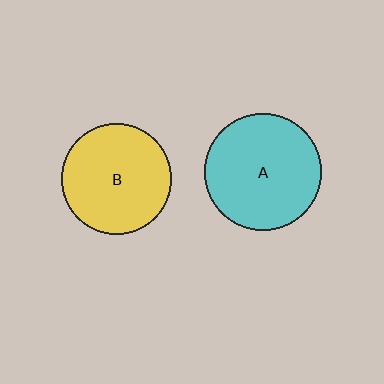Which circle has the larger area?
Circle A (cyan).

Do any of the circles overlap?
No, none of the circles overlap.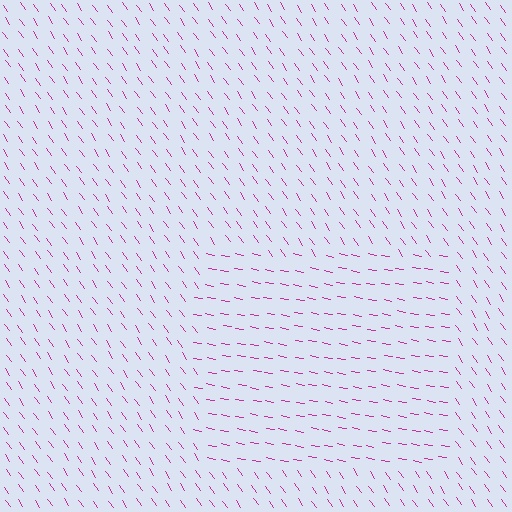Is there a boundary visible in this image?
Yes, there is a texture boundary formed by a change in line orientation.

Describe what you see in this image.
The image is filled with small magenta line segments. A rectangle region in the image has lines oriented differently from the surrounding lines, creating a visible texture boundary.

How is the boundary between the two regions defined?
The boundary is defined purely by a change in line orientation (approximately 45 degrees difference). All lines are the same color and thickness.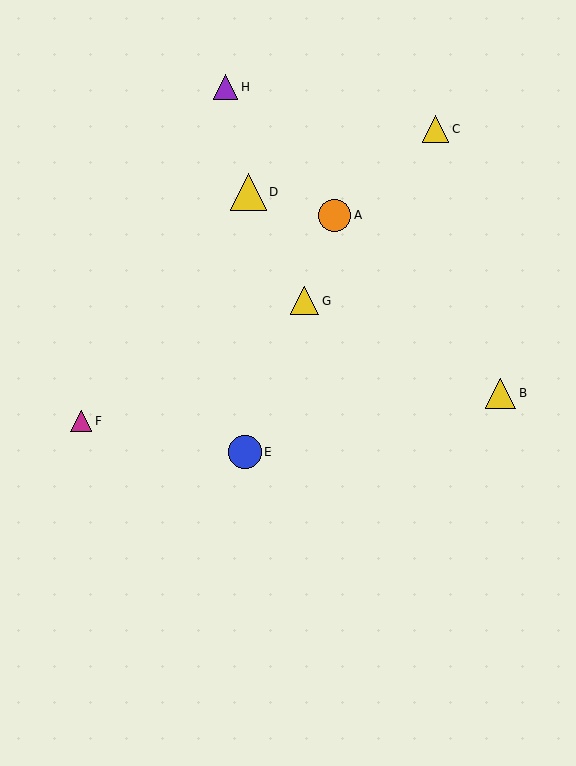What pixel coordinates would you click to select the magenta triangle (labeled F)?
Click at (81, 421) to select the magenta triangle F.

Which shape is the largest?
The yellow triangle (labeled D) is the largest.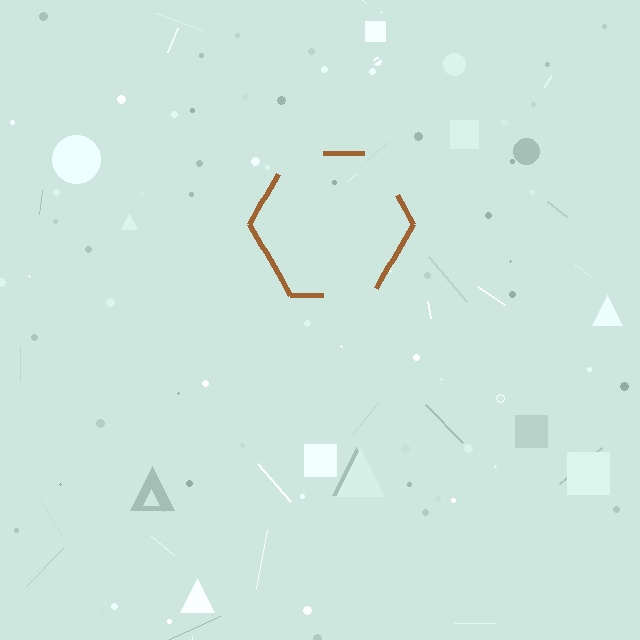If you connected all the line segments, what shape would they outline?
They would outline a hexagon.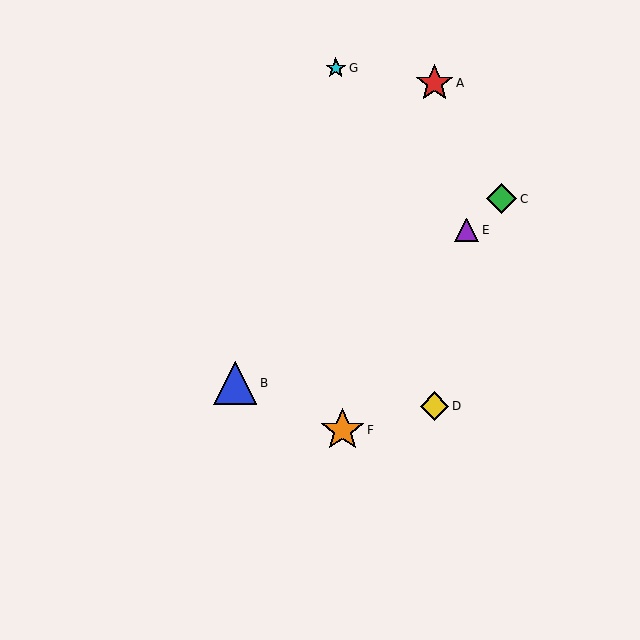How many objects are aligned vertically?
2 objects (A, D) are aligned vertically.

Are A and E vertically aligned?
No, A is at x≈434 and E is at x≈467.